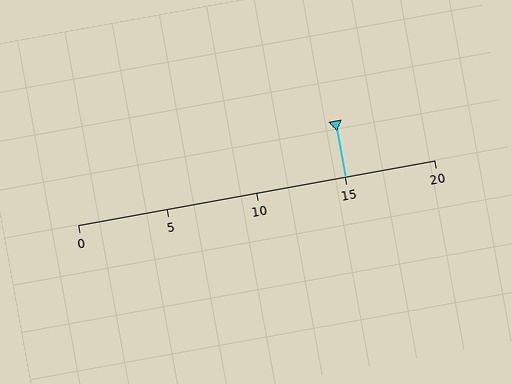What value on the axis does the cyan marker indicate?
The marker indicates approximately 15.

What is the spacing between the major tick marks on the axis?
The major ticks are spaced 5 apart.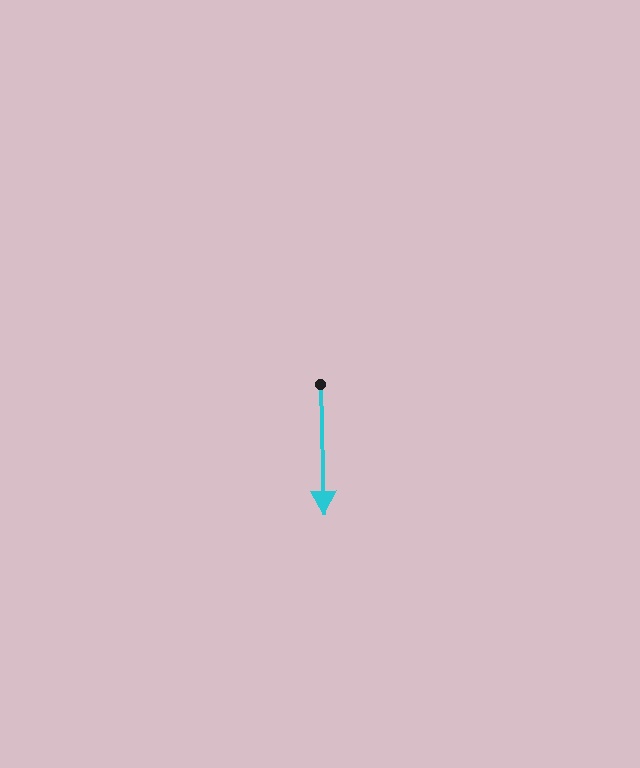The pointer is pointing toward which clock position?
Roughly 6 o'clock.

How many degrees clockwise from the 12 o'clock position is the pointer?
Approximately 178 degrees.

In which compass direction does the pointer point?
South.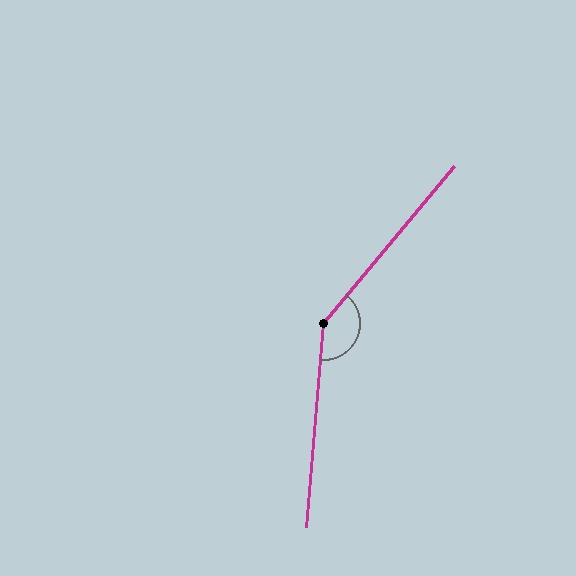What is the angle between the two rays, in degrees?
Approximately 145 degrees.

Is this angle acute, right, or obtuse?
It is obtuse.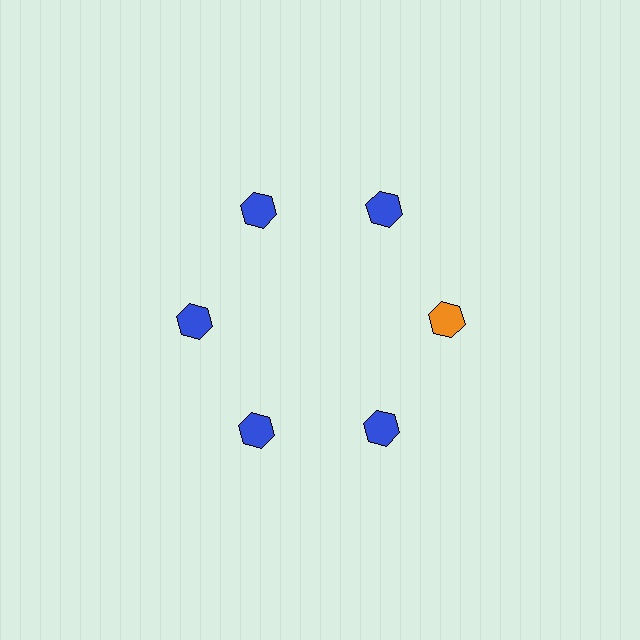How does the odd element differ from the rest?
It has a different color: orange instead of blue.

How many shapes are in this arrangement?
There are 6 shapes arranged in a ring pattern.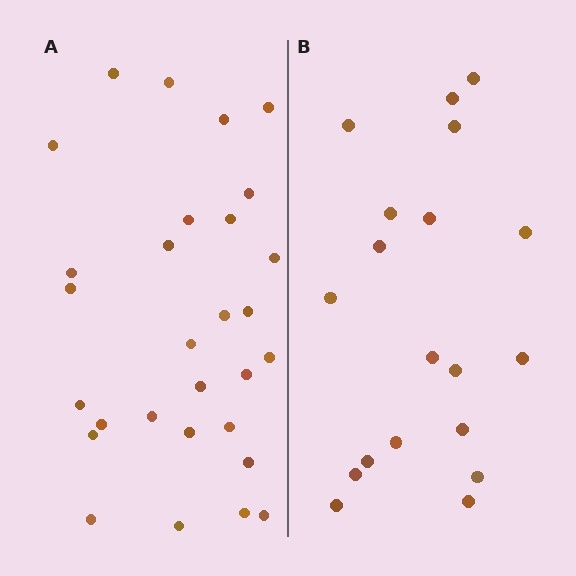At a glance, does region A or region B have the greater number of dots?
Region A (the left region) has more dots.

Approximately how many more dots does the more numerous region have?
Region A has roughly 10 or so more dots than region B.